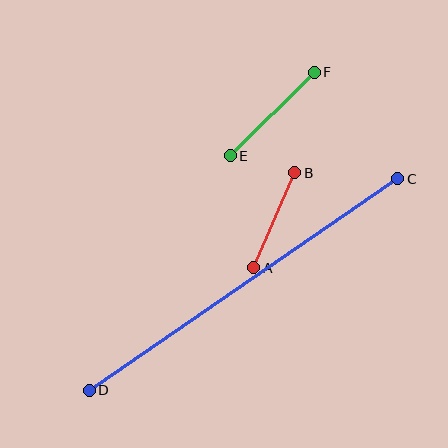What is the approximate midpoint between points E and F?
The midpoint is at approximately (272, 114) pixels.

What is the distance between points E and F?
The distance is approximately 119 pixels.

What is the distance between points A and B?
The distance is approximately 104 pixels.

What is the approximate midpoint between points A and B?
The midpoint is at approximately (274, 220) pixels.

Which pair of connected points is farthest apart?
Points C and D are farthest apart.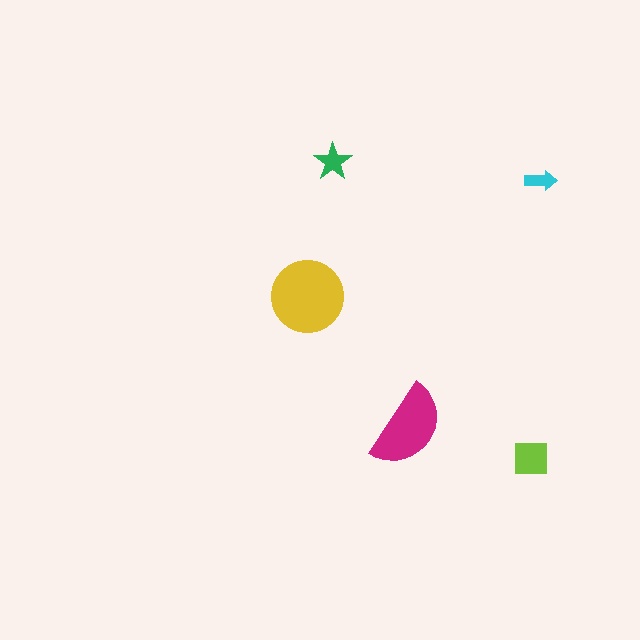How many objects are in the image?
There are 5 objects in the image.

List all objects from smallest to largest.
The cyan arrow, the green star, the lime square, the magenta semicircle, the yellow circle.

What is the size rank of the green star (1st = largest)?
4th.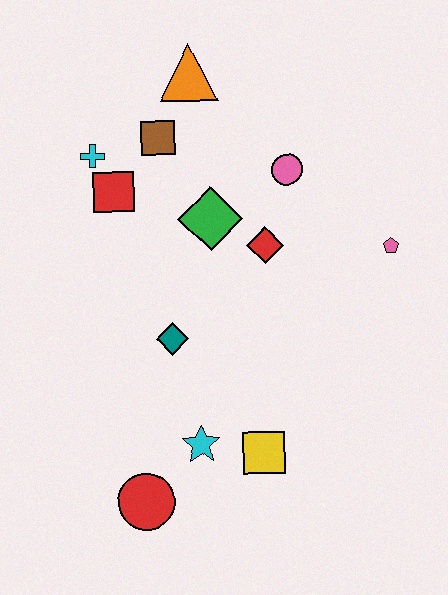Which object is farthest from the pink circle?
The red circle is farthest from the pink circle.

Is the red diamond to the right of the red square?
Yes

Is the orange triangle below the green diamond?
No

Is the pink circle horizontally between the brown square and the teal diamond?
No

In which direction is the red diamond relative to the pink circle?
The red diamond is below the pink circle.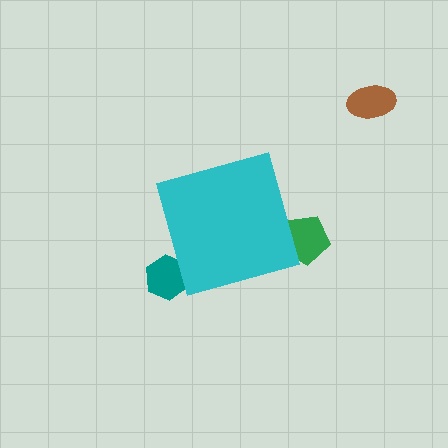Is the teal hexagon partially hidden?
Yes, the teal hexagon is partially hidden behind the cyan diamond.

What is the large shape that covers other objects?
A cyan diamond.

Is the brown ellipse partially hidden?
No, the brown ellipse is fully visible.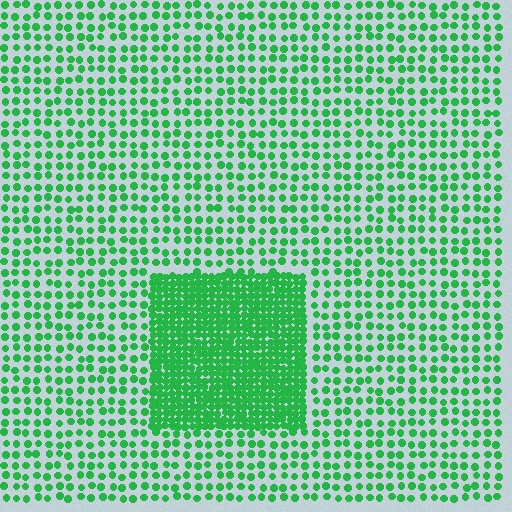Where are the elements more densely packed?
The elements are more densely packed inside the rectangle boundary.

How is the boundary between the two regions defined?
The boundary is defined by a change in element density (approximately 2.7x ratio). All elements are the same color, size, and shape.